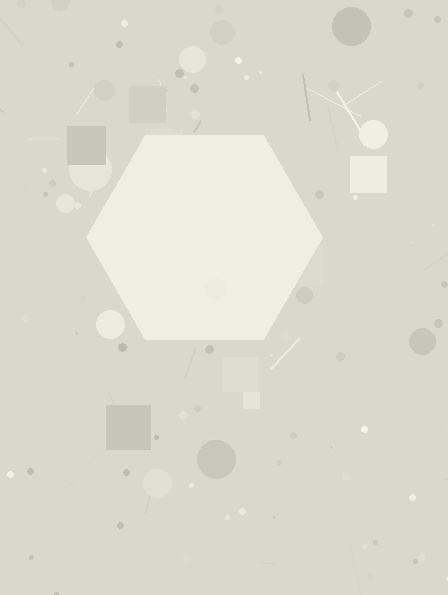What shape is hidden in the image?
A hexagon is hidden in the image.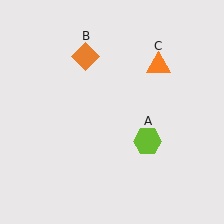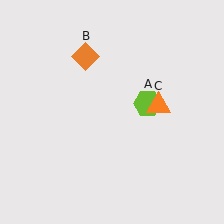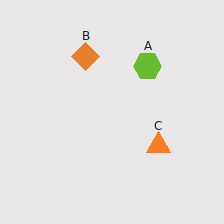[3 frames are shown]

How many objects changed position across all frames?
2 objects changed position: lime hexagon (object A), orange triangle (object C).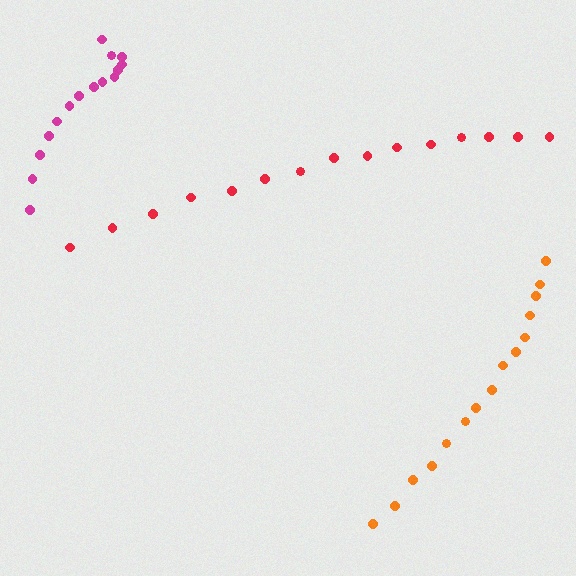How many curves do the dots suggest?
There are 3 distinct paths.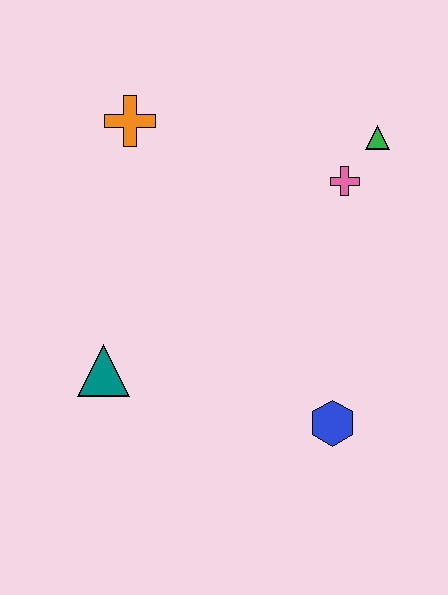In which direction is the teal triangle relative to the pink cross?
The teal triangle is to the left of the pink cross.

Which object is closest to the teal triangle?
The blue hexagon is closest to the teal triangle.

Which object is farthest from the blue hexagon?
The orange cross is farthest from the blue hexagon.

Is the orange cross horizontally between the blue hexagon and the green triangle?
No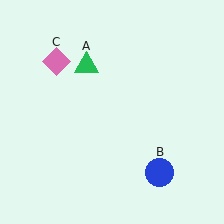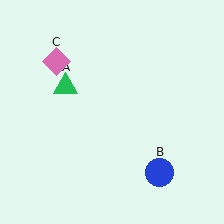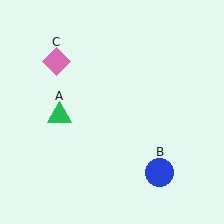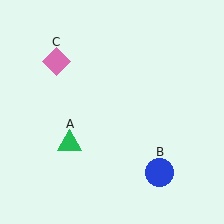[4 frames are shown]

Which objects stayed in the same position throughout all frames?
Blue circle (object B) and pink diamond (object C) remained stationary.